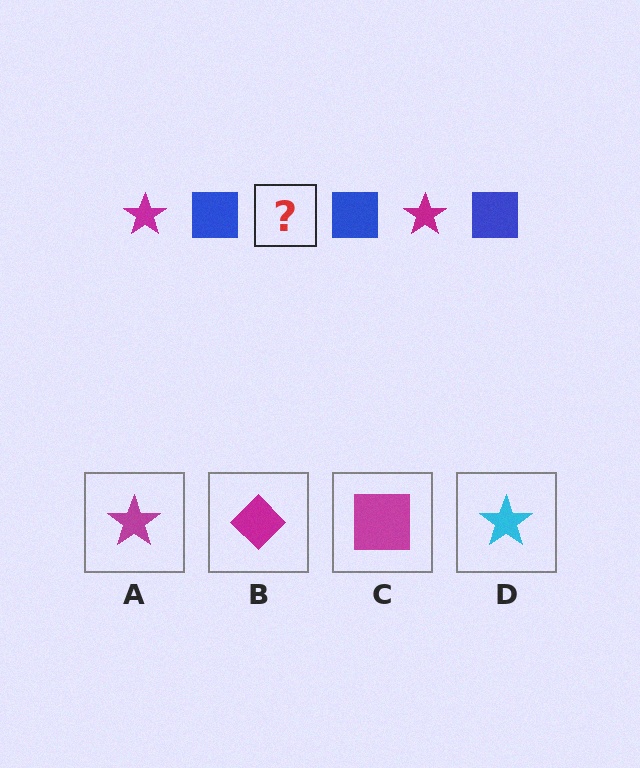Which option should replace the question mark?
Option A.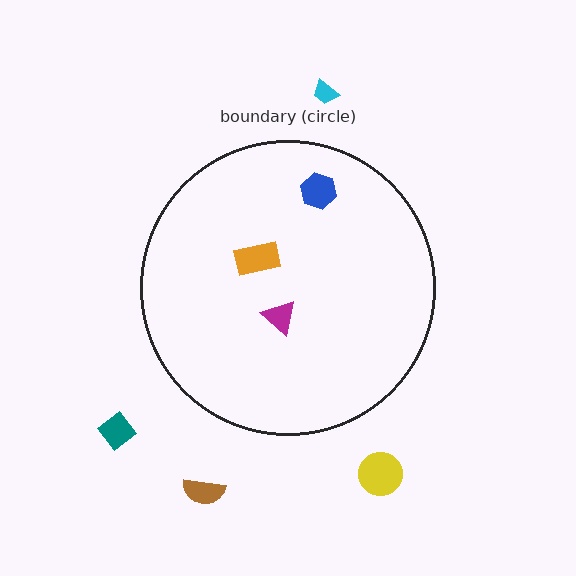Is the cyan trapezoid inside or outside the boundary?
Outside.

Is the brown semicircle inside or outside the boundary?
Outside.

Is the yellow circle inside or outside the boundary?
Outside.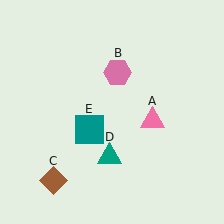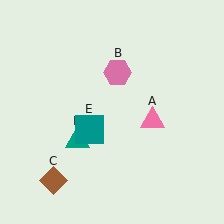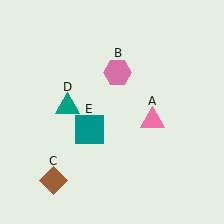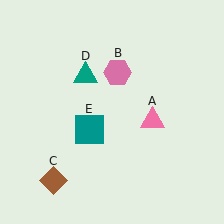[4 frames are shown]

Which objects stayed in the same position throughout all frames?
Pink triangle (object A) and pink hexagon (object B) and brown diamond (object C) and teal square (object E) remained stationary.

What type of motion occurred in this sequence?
The teal triangle (object D) rotated clockwise around the center of the scene.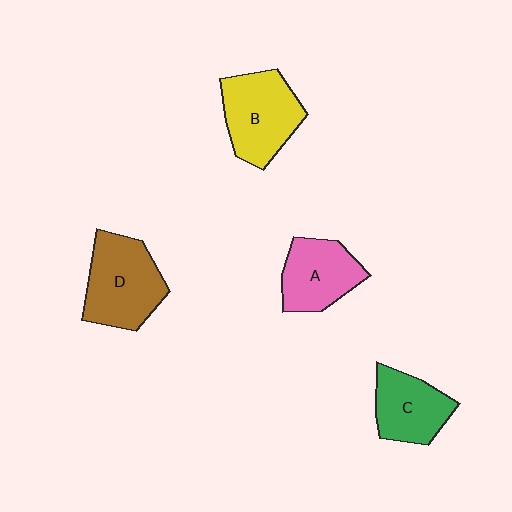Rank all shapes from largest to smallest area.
From largest to smallest: D (brown), B (yellow), A (pink), C (green).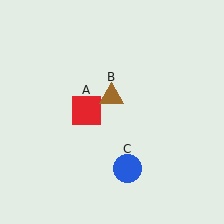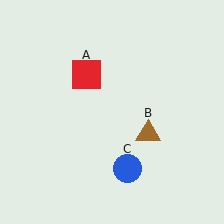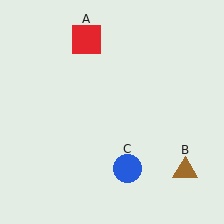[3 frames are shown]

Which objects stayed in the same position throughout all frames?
Blue circle (object C) remained stationary.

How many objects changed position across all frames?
2 objects changed position: red square (object A), brown triangle (object B).